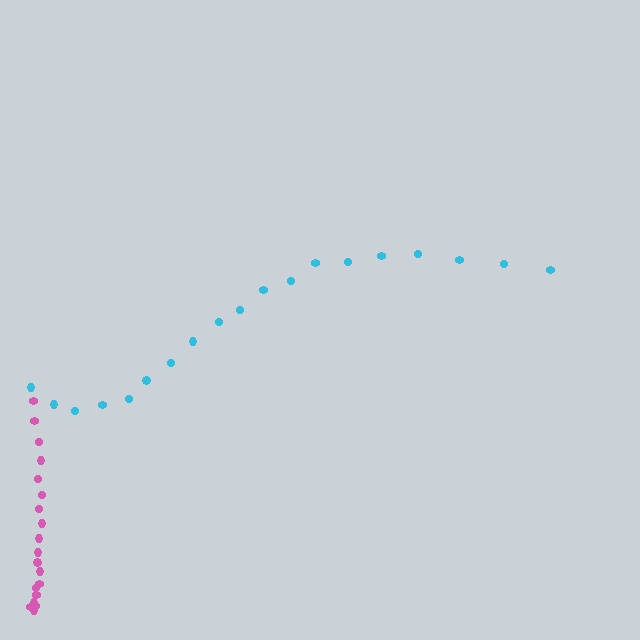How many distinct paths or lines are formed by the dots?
There are 2 distinct paths.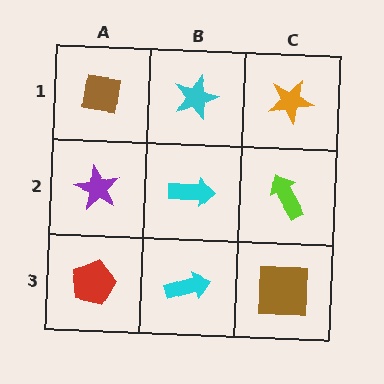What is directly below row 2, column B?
A cyan arrow.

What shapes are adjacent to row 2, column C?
An orange star (row 1, column C), a brown square (row 3, column C), a cyan arrow (row 2, column B).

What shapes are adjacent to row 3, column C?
A lime arrow (row 2, column C), a cyan arrow (row 3, column B).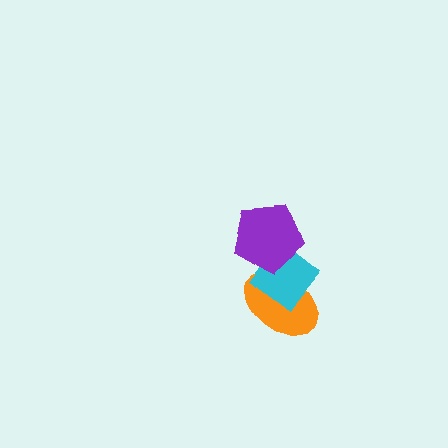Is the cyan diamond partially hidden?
Yes, it is partially covered by another shape.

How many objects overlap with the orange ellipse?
2 objects overlap with the orange ellipse.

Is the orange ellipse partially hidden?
Yes, it is partially covered by another shape.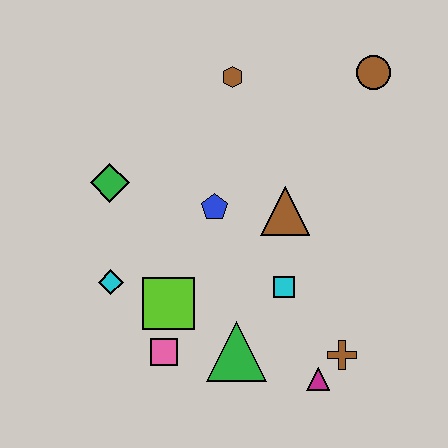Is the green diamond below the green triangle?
No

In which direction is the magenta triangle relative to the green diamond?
The magenta triangle is to the right of the green diamond.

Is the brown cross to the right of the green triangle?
Yes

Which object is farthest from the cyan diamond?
The brown circle is farthest from the cyan diamond.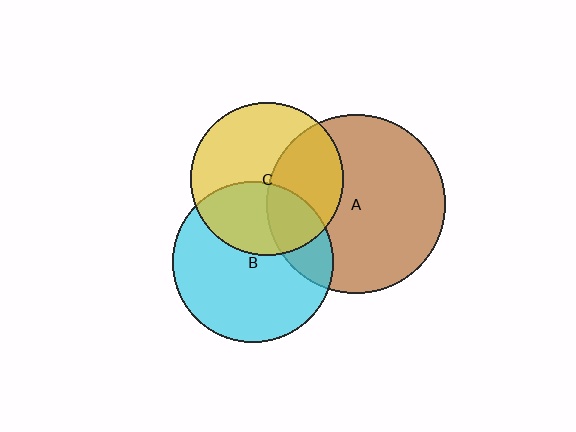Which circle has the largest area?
Circle A (brown).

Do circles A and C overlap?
Yes.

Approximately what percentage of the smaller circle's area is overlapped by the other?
Approximately 40%.